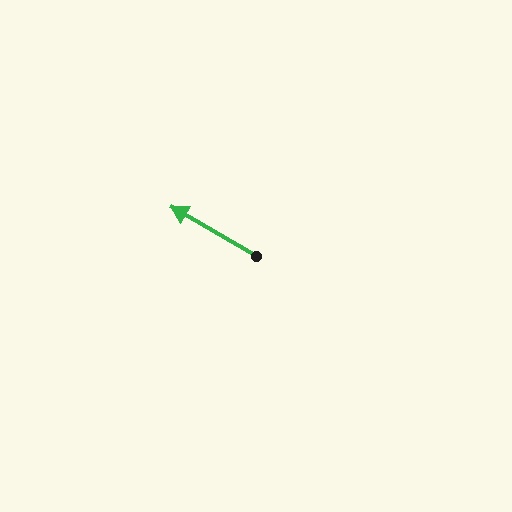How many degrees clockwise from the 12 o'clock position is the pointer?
Approximately 300 degrees.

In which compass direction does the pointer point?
Northwest.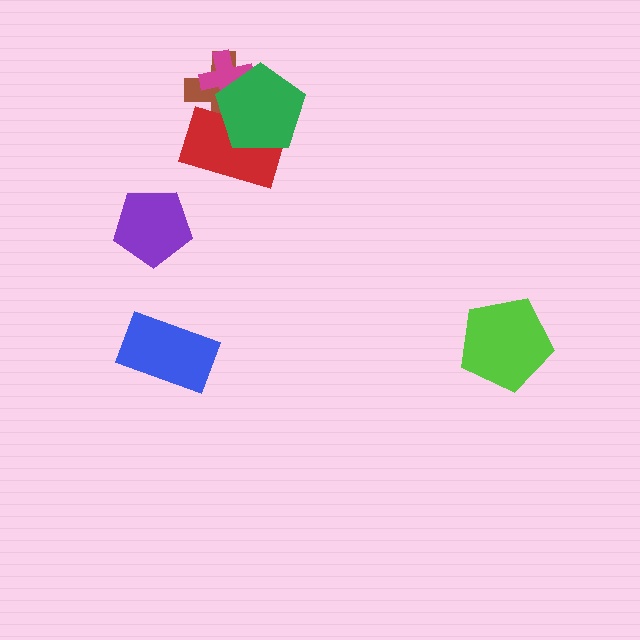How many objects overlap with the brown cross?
3 objects overlap with the brown cross.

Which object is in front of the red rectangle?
The green pentagon is in front of the red rectangle.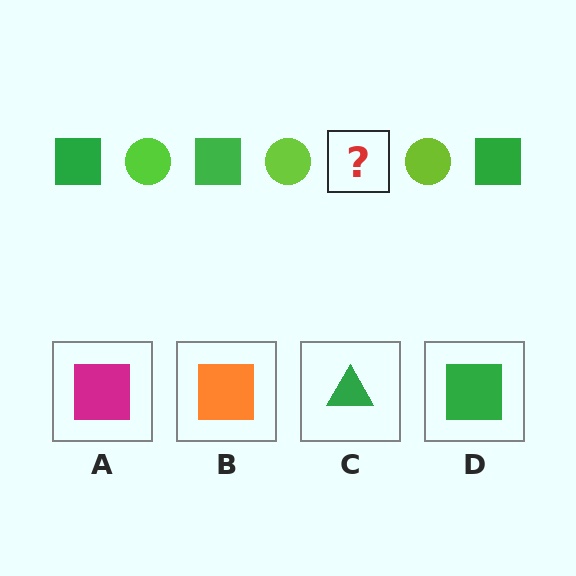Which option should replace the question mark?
Option D.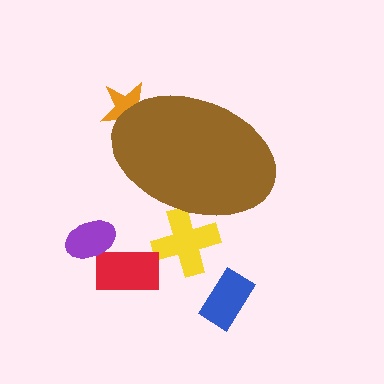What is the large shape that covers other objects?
A brown ellipse.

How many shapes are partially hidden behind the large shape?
2 shapes are partially hidden.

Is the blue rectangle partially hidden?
No, the blue rectangle is fully visible.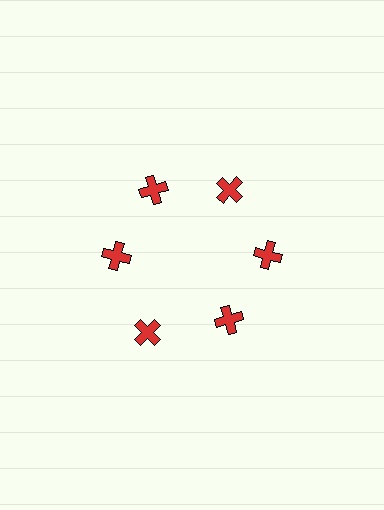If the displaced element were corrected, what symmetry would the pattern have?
It would have 6-fold rotational symmetry — the pattern would map onto itself every 60 degrees.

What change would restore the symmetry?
The symmetry would be restored by moving it inward, back onto the ring so that all 6 crosses sit at equal angles and equal distance from the center.